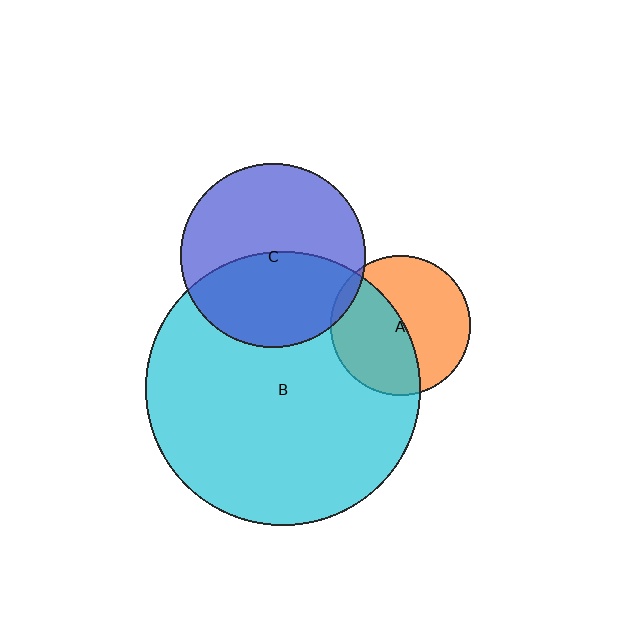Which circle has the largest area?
Circle B (cyan).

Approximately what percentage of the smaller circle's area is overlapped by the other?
Approximately 50%.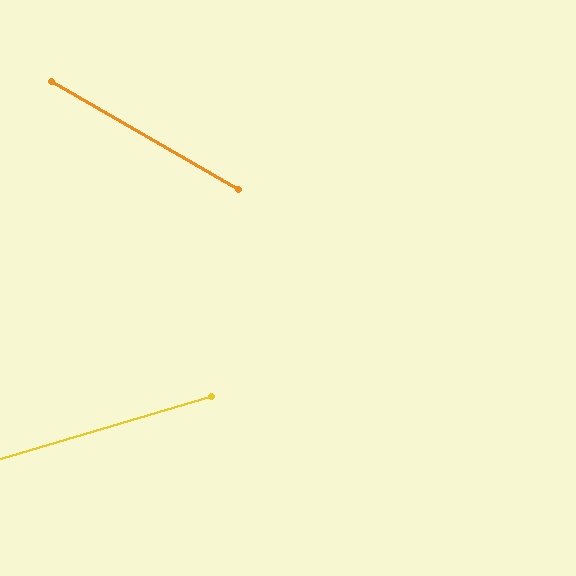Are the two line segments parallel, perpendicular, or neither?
Neither parallel nor perpendicular — they differ by about 46°.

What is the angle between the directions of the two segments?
Approximately 46 degrees.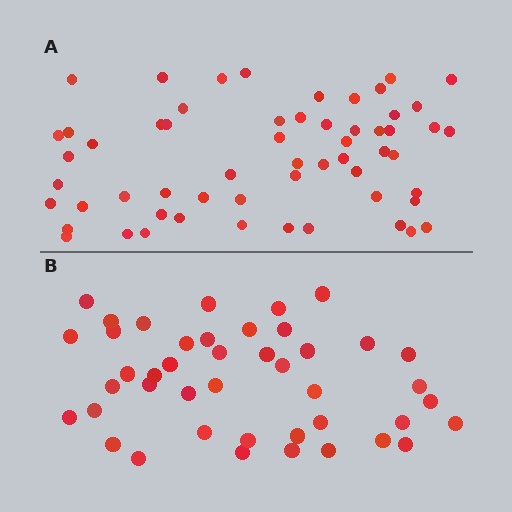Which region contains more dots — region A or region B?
Region A (the top region) has more dots.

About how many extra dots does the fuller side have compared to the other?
Region A has approximately 15 more dots than region B.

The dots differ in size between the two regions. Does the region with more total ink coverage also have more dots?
No. Region B has more total ink coverage because its dots are larger, but region A actually contains more individual dots. Total area can be misleading — the number of items is what matters here.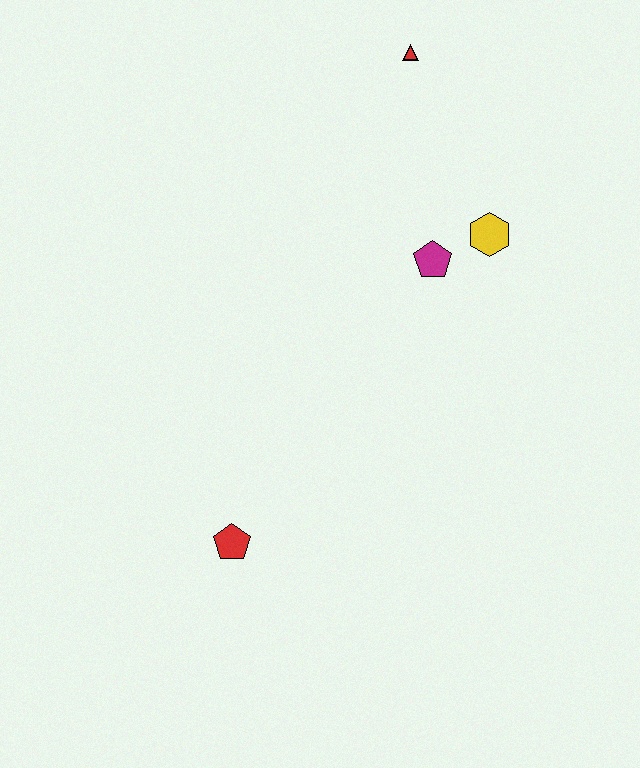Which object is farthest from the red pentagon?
The red triangle is farthest from the red pentagon.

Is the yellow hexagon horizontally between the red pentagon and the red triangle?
No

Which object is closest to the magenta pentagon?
The yellow hexagon is closest to the magenta pentagon.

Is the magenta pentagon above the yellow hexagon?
No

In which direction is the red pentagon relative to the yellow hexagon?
The red pentagon is below the yellow hexagon.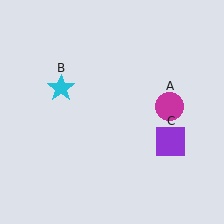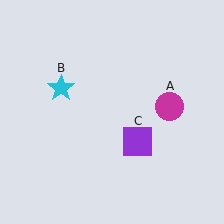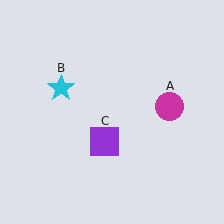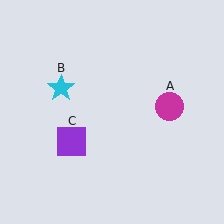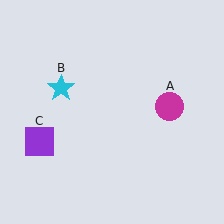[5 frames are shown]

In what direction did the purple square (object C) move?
The purple square (object C) moved left.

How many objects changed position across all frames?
1 object changed position: purple square (object C).